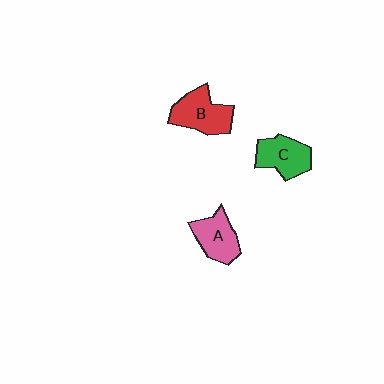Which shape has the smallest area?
Shape A (pink).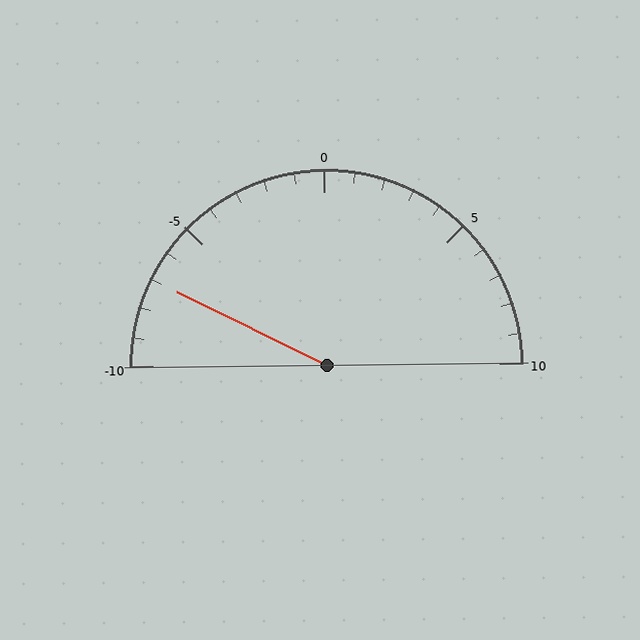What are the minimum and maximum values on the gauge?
The gauge ranges from -10 to 10.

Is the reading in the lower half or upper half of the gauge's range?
The reading is in the lower half of the range (-10 to 10).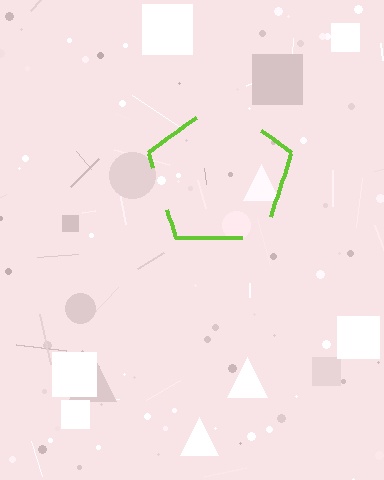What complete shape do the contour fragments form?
The contour fragments form a pentagon.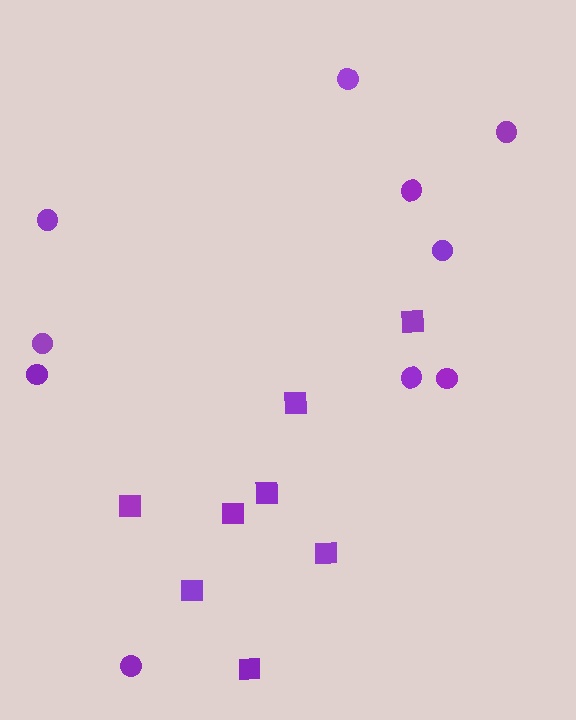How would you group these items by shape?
There are 2 groups: one group of circles (10) and one group of squares (8).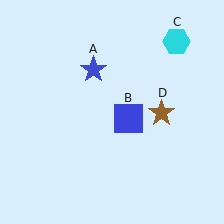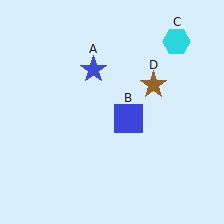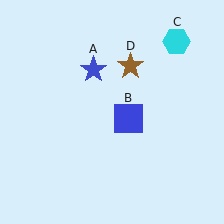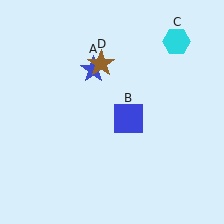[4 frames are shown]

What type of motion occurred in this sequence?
The brown star (object D) rotated counterclockwise around the center of the scene.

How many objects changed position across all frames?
1 object changed position: brown star (object D).